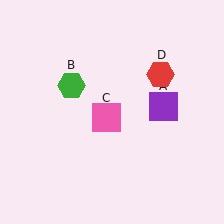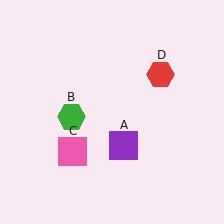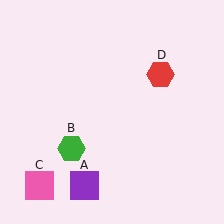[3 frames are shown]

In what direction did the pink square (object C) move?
The pink square (object C) moved down and to the left.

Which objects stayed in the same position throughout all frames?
Red hexagon (object D) remained stationary.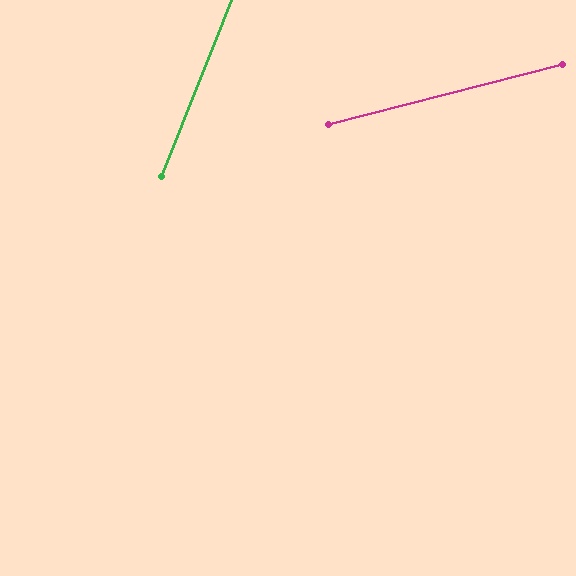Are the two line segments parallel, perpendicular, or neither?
Neither parallel nor perpendicular — they differ by about 54°.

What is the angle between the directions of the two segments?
Approximately 54 degrees.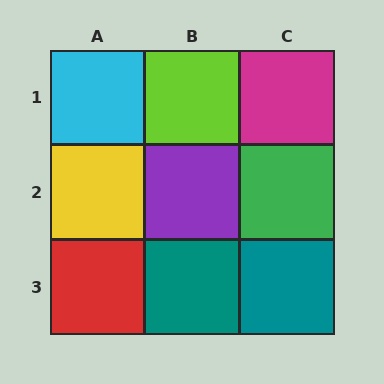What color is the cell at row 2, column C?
Green.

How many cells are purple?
1 cell is purple.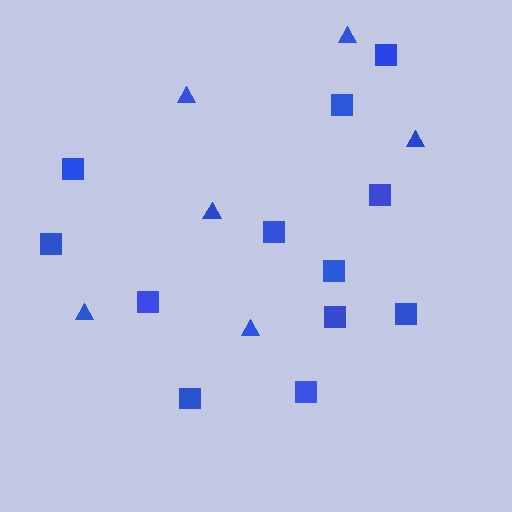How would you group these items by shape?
There are 2 groups: one group of squares (12) and one group of triangles (6).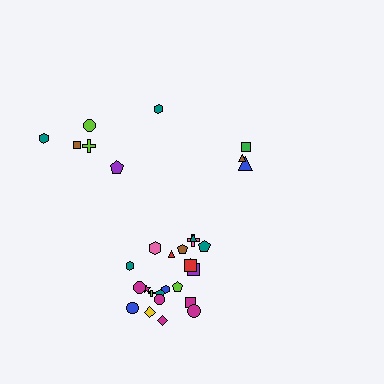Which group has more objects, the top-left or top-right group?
The top-left group.